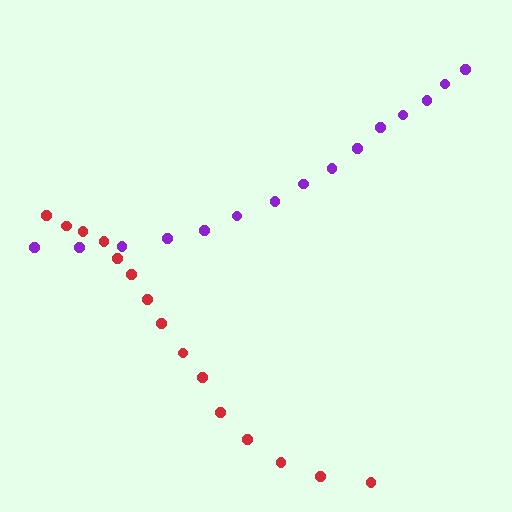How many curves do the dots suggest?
There are 2 distinct paths.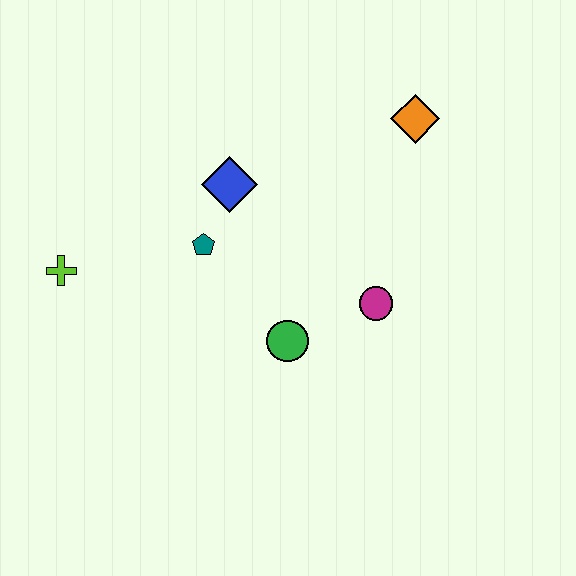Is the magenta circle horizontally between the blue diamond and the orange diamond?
Yes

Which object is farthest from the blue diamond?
The orange diamond is farthest from the blue diamond.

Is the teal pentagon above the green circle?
Yes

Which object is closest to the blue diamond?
The teal pentagon is closest to the blue diamond.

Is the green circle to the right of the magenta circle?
No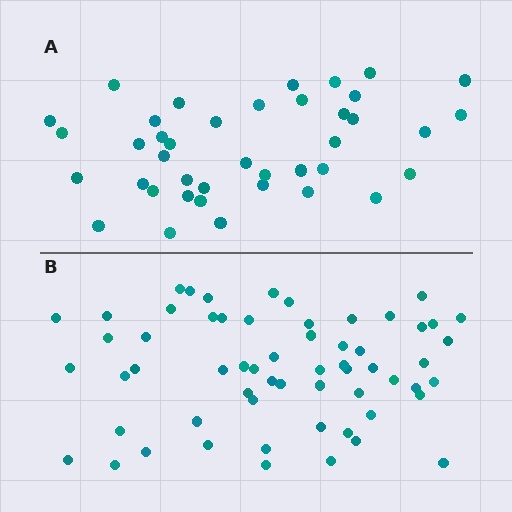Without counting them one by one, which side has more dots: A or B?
Region B (the bottom region) has more dots.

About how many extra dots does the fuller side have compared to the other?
Region B has approximately 20 more dots than region A.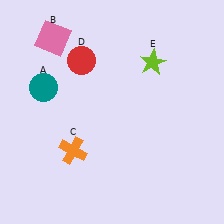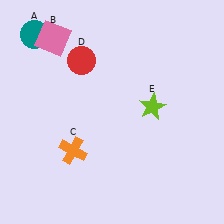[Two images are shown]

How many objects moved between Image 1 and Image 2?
2 objects moved between the two images.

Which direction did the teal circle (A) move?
The teal circle (A) moved up.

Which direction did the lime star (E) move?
The lime star (E) moved down.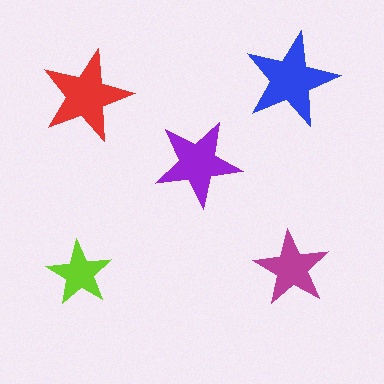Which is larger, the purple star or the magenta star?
The purple one.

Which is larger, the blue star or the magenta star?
The blue one.